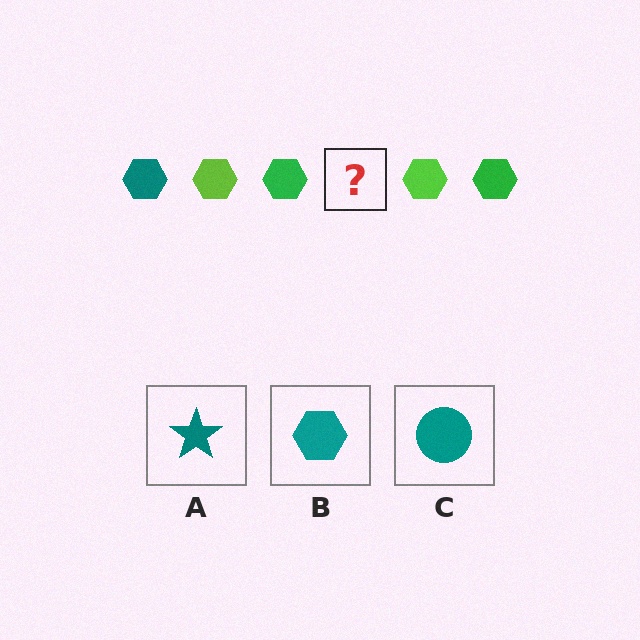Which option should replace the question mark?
Option B.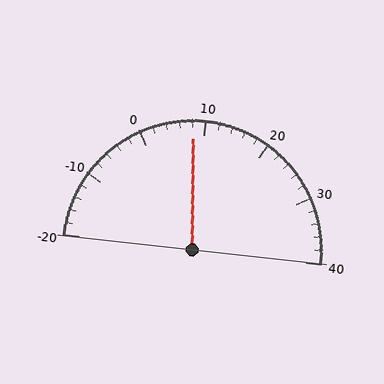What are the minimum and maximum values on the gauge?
The gauge ranges from -20 to 40.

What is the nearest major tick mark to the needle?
The nearest major tick mark is 10.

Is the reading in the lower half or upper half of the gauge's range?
The reading is in the lower half of the range (-20 to 40).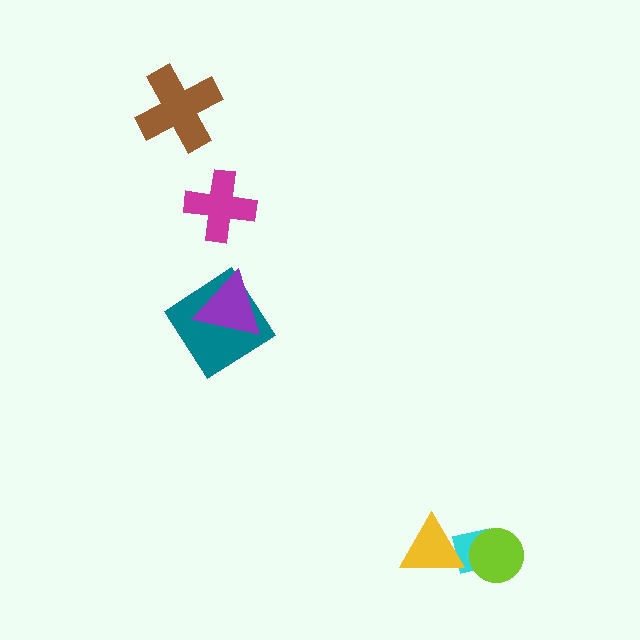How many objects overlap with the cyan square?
2 objects overlap with the cyan square.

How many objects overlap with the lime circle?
1 object overlaps with the lime circle.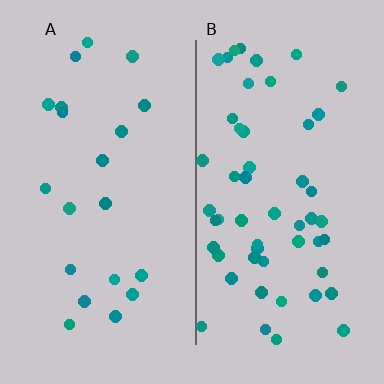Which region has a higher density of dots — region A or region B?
B (the right).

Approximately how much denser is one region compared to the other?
Approximately 2.7× — region B over region A.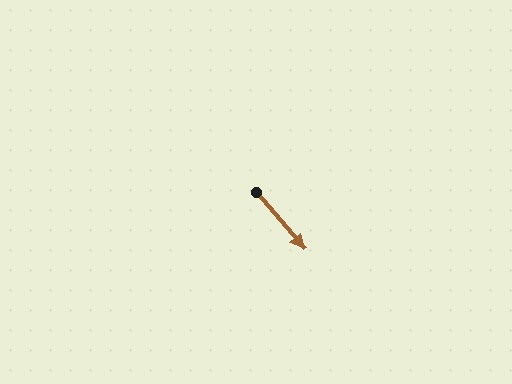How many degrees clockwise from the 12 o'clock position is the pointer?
Approximately 140 degrees.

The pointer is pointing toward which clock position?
Roughly 5 o'clock.